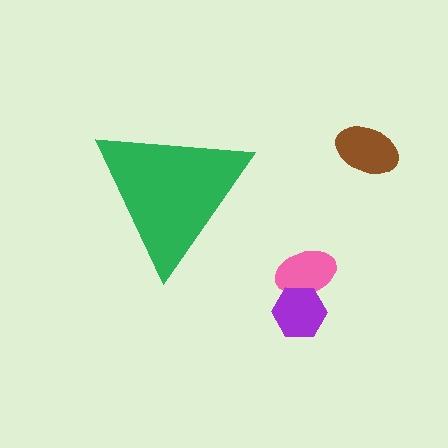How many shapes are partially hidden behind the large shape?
0 shapes are partially hidden.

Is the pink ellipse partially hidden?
No, the pink ellipse is fully visible.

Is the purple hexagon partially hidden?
No, the purple hexagon is fully visible.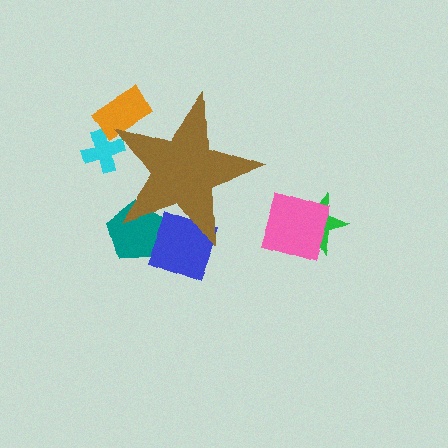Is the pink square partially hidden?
No, the pink square is fully visible.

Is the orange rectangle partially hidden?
Yes, the orange rectangle is partially hidden behind the brown star.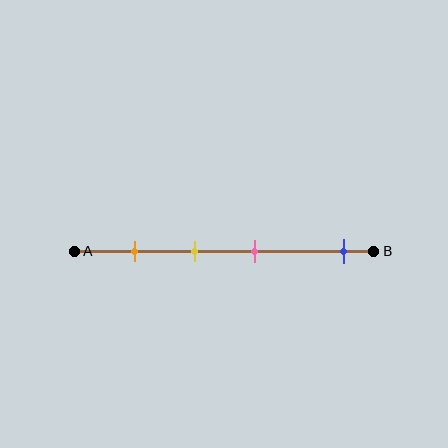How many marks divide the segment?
There are 4 marks dividing the segment.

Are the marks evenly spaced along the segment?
No, the marks are not evenly spaced.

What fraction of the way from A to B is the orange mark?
The orange mark is approximately 20% (0.2) of the way from A to B.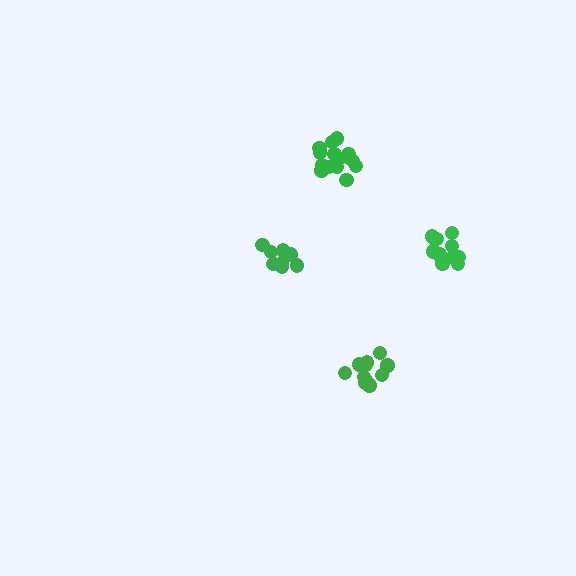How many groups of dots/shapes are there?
There are 4 groups.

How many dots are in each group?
Group 1: 14 dots, Group 2: 15 dots, Group 3: 9 dots, Group 4: 12 dots (50 total).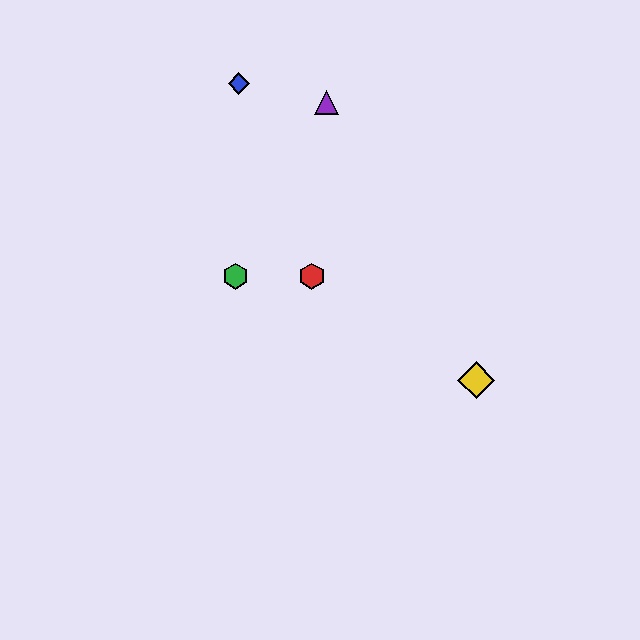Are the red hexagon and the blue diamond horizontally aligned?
No, the red hexagon is at y≈276 and the blue diamond is at y≈83.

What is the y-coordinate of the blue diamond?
The blue diamond is at y≈83.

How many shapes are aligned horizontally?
2 shapes (the red hexagon, the green hexagon) are aligned horizontally.